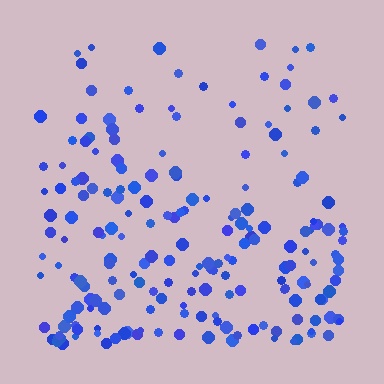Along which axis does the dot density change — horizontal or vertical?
Vertical.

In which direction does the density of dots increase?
From top to bottom, with the bottom side densest.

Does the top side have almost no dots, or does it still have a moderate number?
Still a moderate number, just noticeably fewer than the bottom.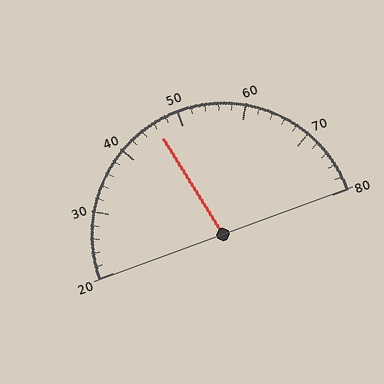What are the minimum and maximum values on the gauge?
The gauge ranges from 20 to 80.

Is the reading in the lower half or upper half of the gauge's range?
The reading is in the lower half of the range (20 to 80).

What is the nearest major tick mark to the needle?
The nearest major tick mark is 50.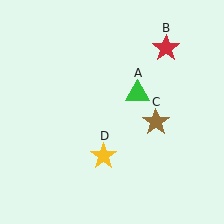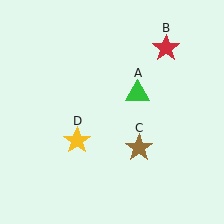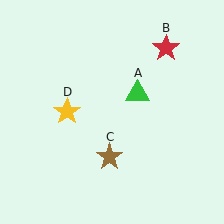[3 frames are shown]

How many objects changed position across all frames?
2 objects changed position: brown star (object C), yellow star (object D).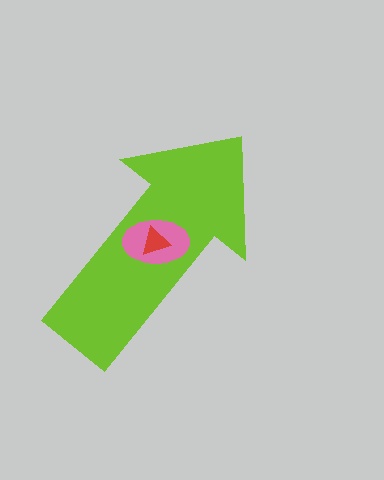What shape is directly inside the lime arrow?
The pink ellipse.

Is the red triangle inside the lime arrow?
Yes.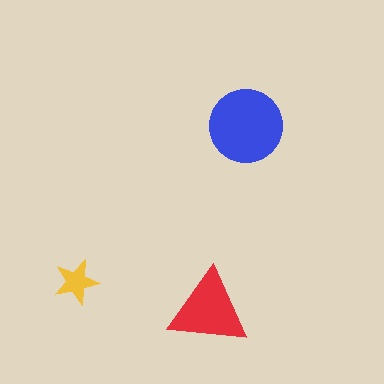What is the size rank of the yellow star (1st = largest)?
3rd.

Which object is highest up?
The blue circle is topmost.